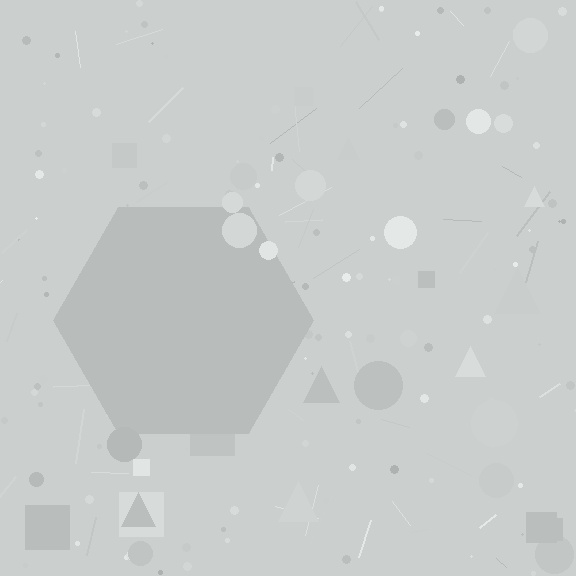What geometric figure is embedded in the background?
A hexagon is embedded in the background.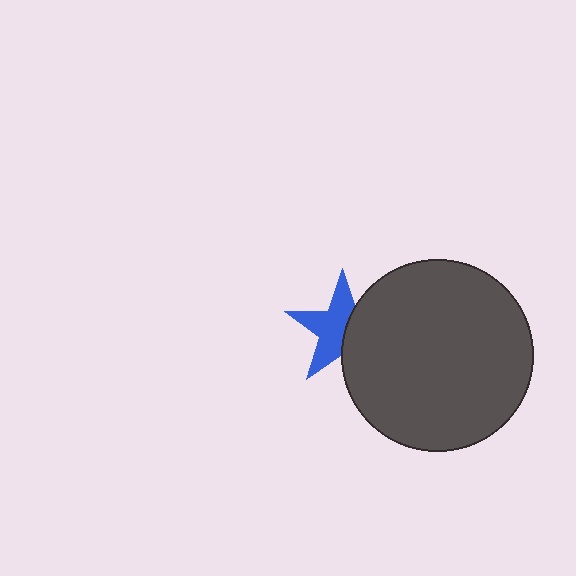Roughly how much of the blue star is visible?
About half of it is visible (roughly 59%).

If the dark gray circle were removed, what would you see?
You would see the complete blue star.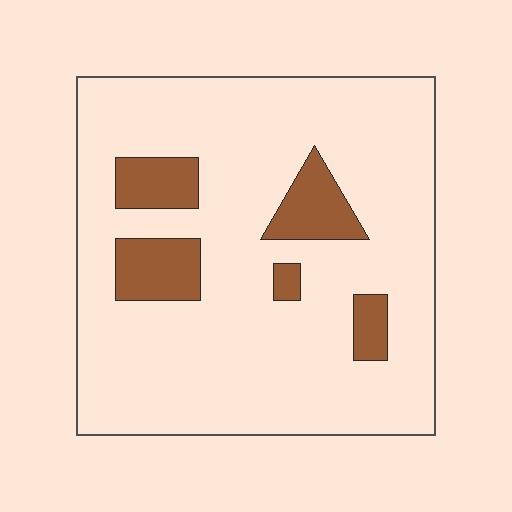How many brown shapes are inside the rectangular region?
5.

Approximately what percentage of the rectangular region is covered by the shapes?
Approximately 15%.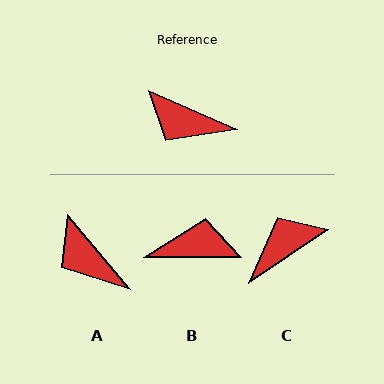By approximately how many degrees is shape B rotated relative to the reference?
Approximately 157 degrees clockwise.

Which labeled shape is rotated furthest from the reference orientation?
B, about 157 degrees away.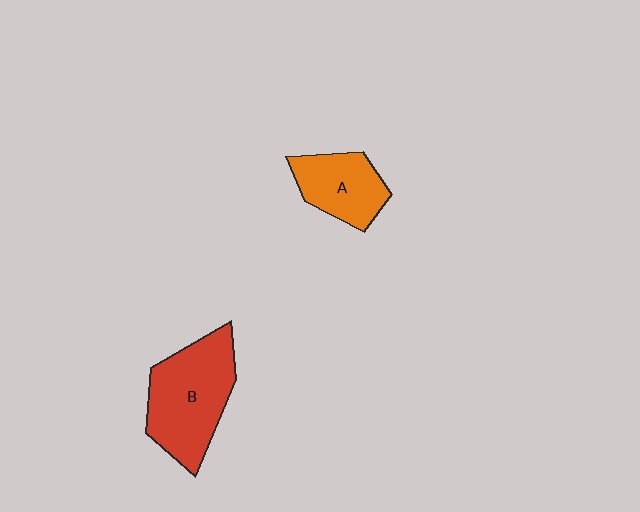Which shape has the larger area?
Shape B (red).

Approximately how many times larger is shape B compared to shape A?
Approximately 1.6 times.